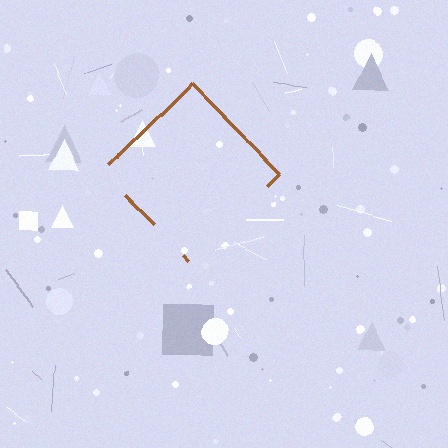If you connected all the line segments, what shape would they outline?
They would outline a diamond.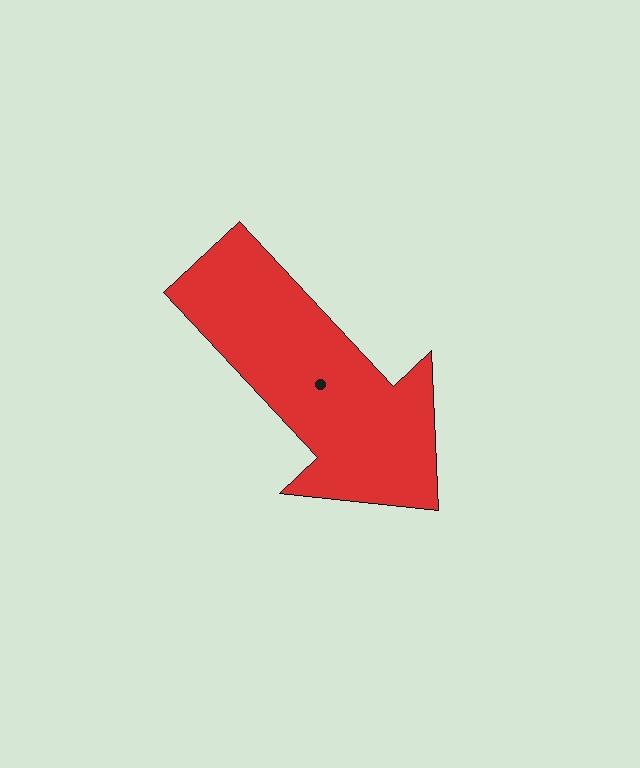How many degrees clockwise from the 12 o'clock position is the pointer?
Approximately 137 degrees.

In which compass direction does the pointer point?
Southeast.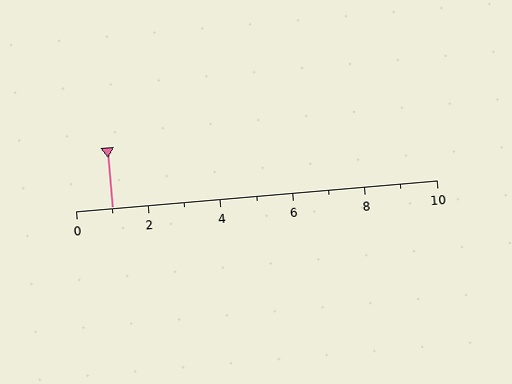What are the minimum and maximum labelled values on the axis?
The axis runs from 0 to 10.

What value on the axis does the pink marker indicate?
The marker indicates approximately 1.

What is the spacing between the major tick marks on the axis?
The major ticks are spaced 2 apart.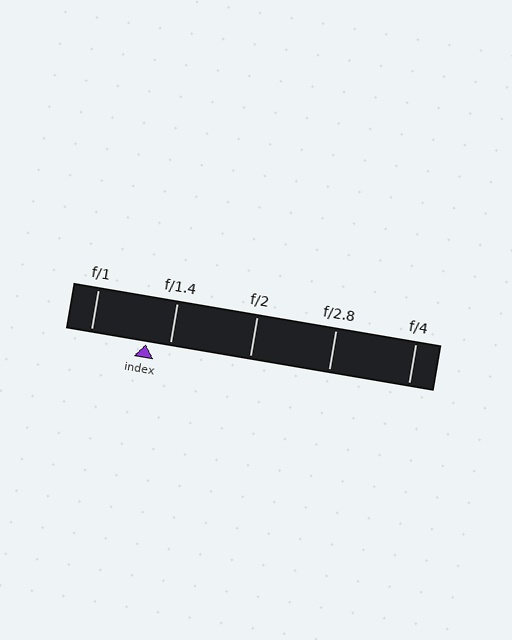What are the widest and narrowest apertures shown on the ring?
The widest aperture shown is f/1 and the narrowest is f/4.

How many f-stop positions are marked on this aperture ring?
There are 5 f-stop positions marked.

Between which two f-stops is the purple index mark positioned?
The index mark is between f/1 and f/1.4.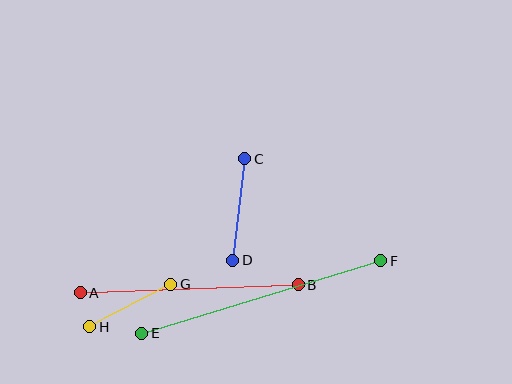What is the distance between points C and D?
The distance is approximately 102 pixels.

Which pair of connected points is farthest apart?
Points E and F are farthest apart.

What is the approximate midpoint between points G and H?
The midpoint is at approximately (130, 305) pixels.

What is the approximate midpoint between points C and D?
The midpoint is at approximately (239, 209) pixels.